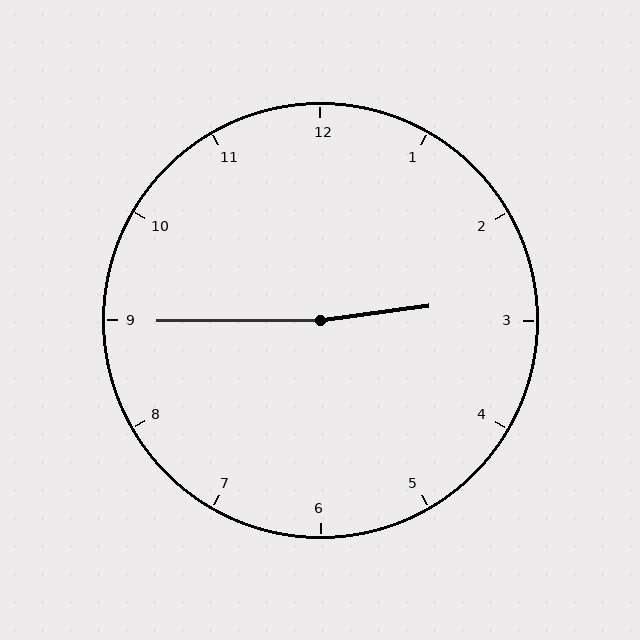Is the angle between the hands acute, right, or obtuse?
It is obtuse.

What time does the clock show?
2:45.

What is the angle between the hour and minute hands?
Approximately 172 degrees.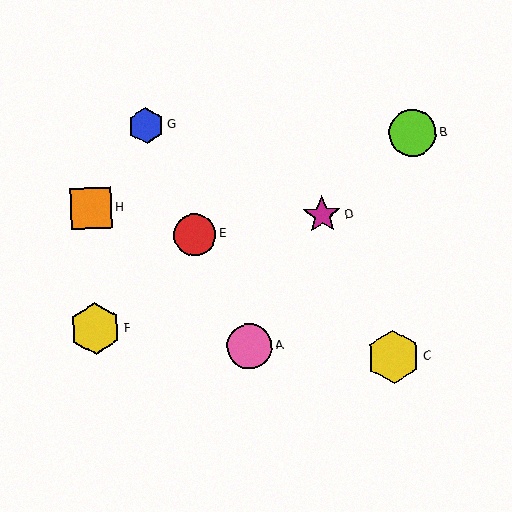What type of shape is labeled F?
Shape F is a yellow hexagon.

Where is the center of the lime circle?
The center of the lime circle is at (413, 133).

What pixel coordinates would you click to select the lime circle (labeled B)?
Click at (413, 133) to select the lime circle B.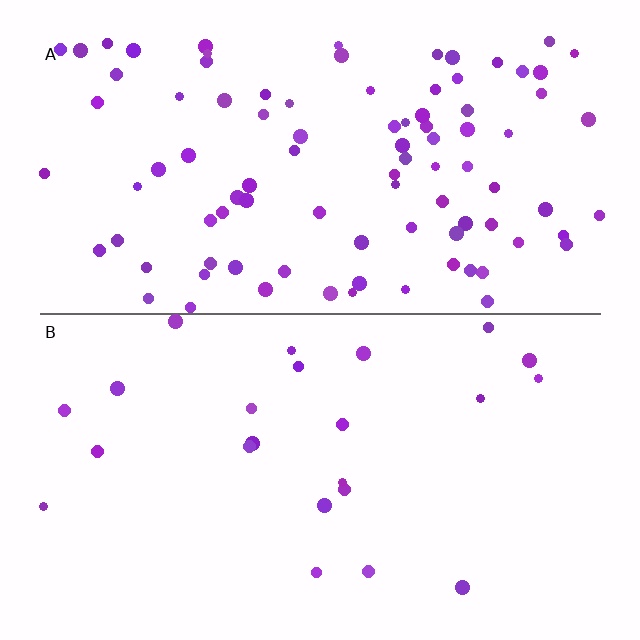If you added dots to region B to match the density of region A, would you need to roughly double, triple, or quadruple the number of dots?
Approximately quadruple.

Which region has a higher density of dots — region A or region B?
A (the top).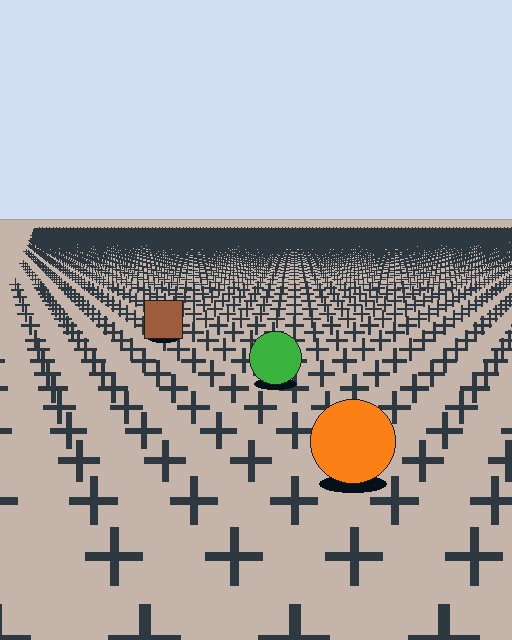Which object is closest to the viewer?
The orange circle is closest. The texture marks near it are larger and more spread out.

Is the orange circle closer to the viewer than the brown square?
Yes. The orange circle is closer — you can tell from the texture gradient: the ground texture is coarser near it.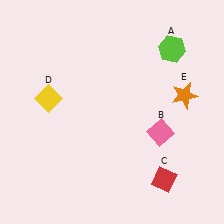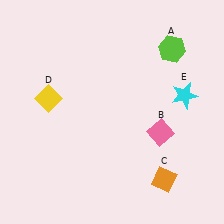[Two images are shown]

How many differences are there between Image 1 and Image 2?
There are 2 differences between the two images.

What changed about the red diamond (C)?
In Image 1, C is red. In Image 2, it changed to orange.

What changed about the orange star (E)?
In Image 1, E is orange. In Image 2, it changed to cyan.